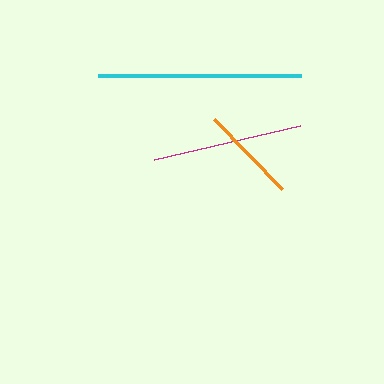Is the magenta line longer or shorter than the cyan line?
The cyan line is longer than the magenta line.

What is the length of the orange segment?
The orange segment is approximately 98 pixels long.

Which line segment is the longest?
The cyan line is the longest at approximately 202 pixels.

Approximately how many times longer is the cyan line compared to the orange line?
The cyan line is approximately 2.1 times the length of the orange line.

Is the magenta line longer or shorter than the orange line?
The magenta line is longer than the orange line.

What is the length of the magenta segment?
The magenta segment is approximately 150 pixels long.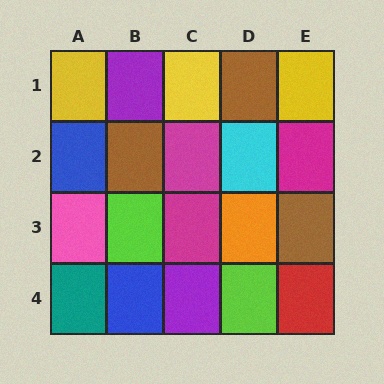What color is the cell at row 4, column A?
Teal.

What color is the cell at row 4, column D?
Lime.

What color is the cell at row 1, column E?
Yellow.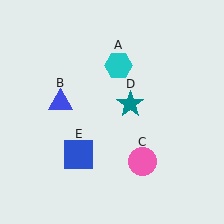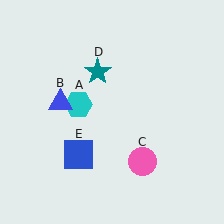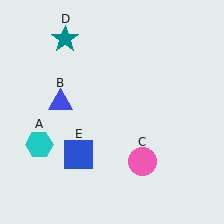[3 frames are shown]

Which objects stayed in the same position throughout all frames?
Blue triangle (object B) and pink circle (object C) and blue square (object E) remained stationary.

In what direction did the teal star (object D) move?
The teal star (object D) moved up and to the left.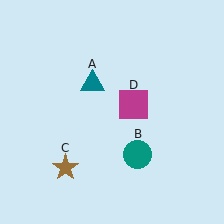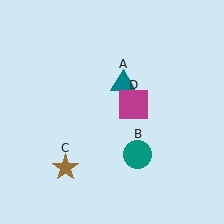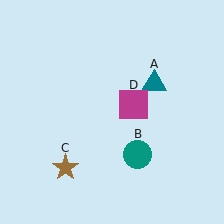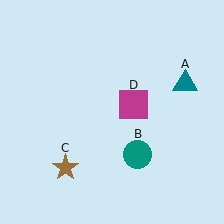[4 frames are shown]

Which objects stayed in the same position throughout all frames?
Teal circle (object B) and brown star (object C) and magenta square (object D) remained stationary.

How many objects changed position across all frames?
1 object changed position: teal triangle (object A).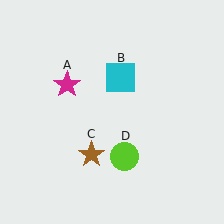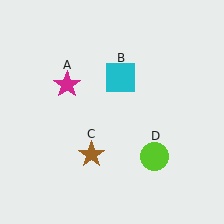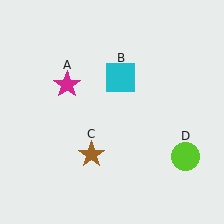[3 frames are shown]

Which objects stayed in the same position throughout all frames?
Magenta star (object A) and cyan square (object B) and brown star (object C) remained stationary.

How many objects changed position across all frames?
1 object changed position: lime circle (object D).